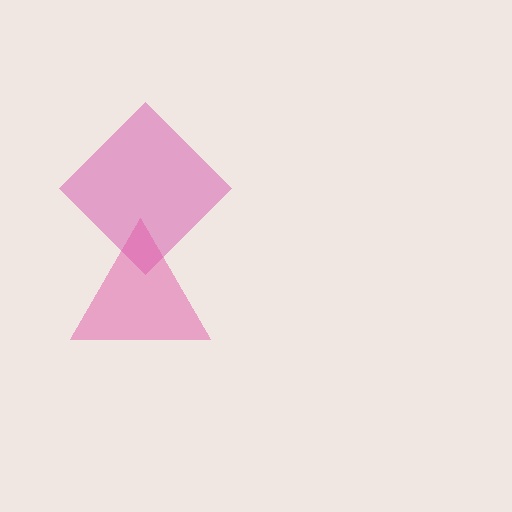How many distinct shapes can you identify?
There are 2 distinct shapes: a magenta diamond, a pink triangle.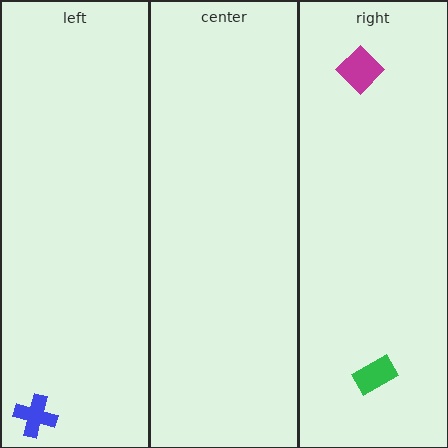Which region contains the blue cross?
The left region.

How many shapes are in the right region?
2.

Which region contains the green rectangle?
The right region.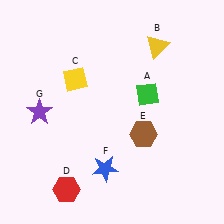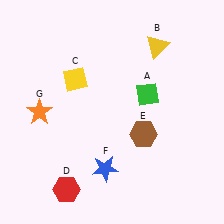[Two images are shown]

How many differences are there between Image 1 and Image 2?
There is 1 difference between the two images.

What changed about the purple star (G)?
In Image 1, G is purple. In Image 2, it changed to orange.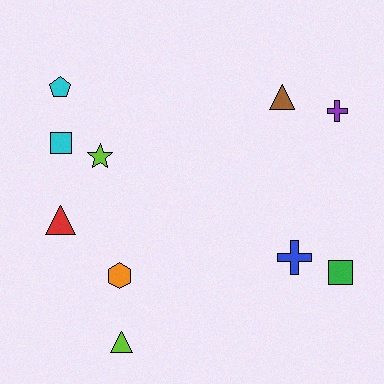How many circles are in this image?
There are no circles.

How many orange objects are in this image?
There is 1 orange object.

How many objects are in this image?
There are 10 objects.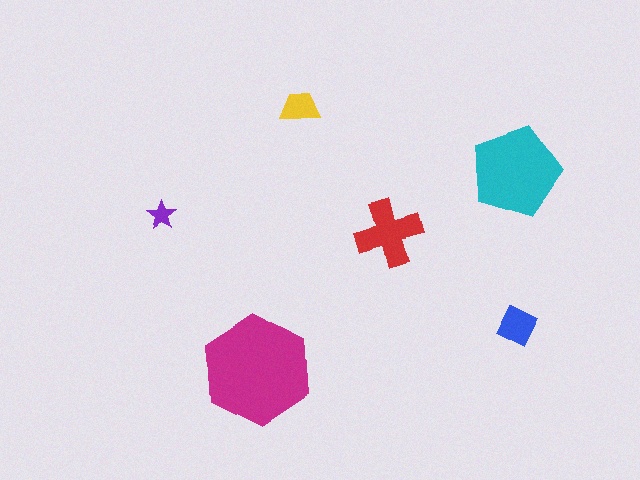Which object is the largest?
The magenta hexagon.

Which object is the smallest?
The purple star.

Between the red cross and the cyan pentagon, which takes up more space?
The cyan pentagon.